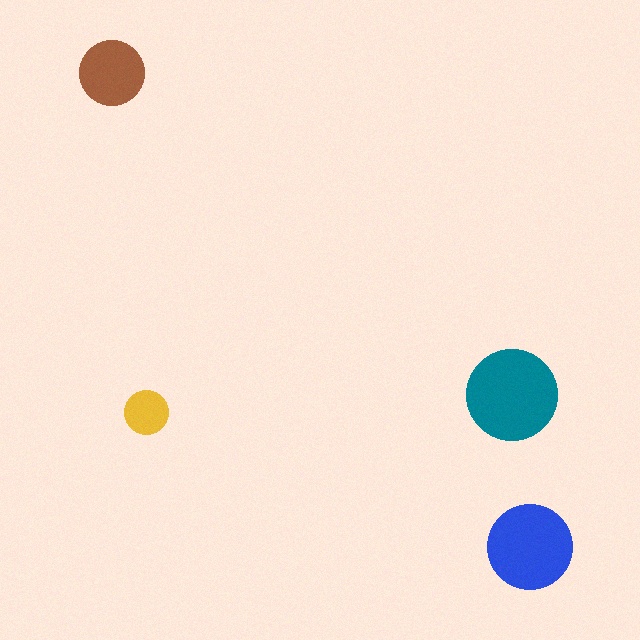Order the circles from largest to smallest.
the teal one, the blue one, the brown one, the yellow one.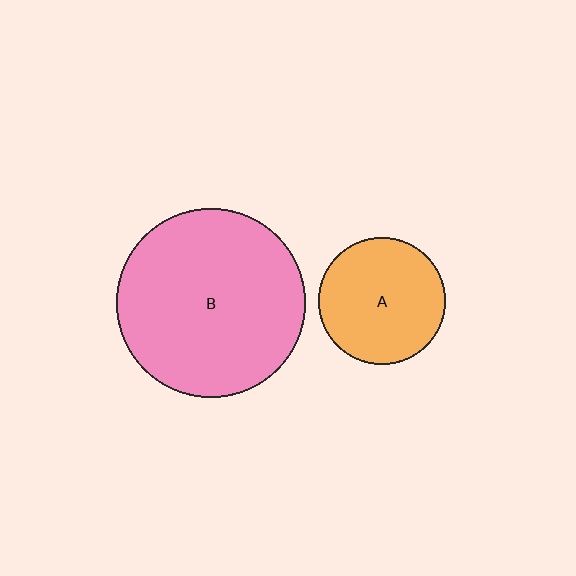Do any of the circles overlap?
No, none of the circles overlap.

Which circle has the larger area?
Circle B (pink).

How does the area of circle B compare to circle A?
Approximately 2.2 times.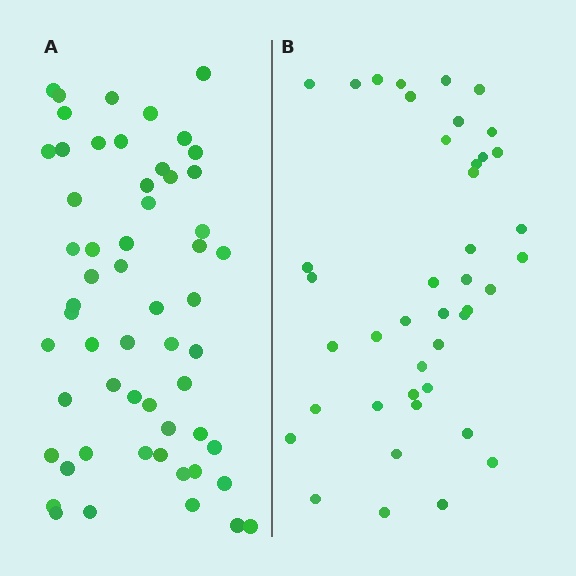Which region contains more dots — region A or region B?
Region A (the left region) has more dots.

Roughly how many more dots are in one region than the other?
Region A has approximately 15 more dots than region B.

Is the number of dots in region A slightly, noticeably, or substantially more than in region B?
Region A has noticeably more, but not dramatically so. The ratio is roughly 1.4 to 1.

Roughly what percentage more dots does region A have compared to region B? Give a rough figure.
About 35% more.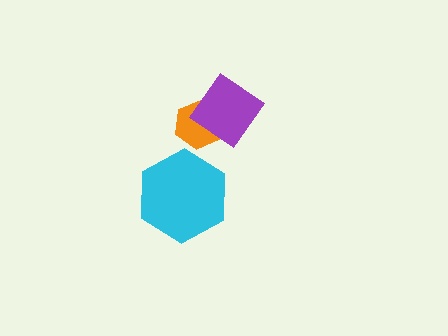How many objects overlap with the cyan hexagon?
0 objects overlap with the cyan hexagon.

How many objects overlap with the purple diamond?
1 object overlaps with the purple diamond.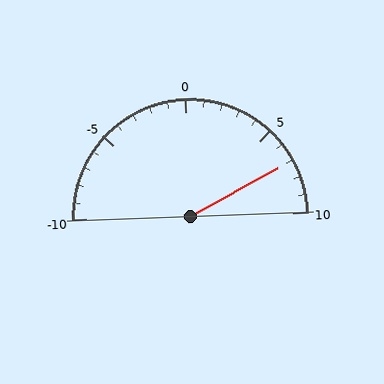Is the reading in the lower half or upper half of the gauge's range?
The reading is in the upper half of the range (-10 to 10).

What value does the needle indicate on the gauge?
The needle indicates approximately 7.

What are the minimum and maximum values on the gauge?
The gauge ranges from -10 to 10.